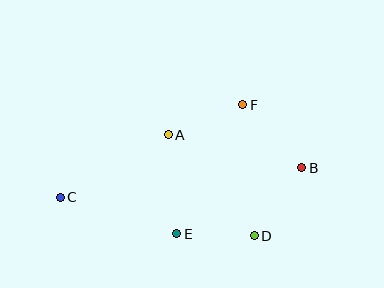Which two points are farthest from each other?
Points B and C are farthest from each other.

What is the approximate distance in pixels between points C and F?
The distance between C and F is approximately 204 pixels.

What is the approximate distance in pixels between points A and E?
The distance between A and E is approximately 99 pixels.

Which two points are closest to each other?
Points D and E are closest to each other.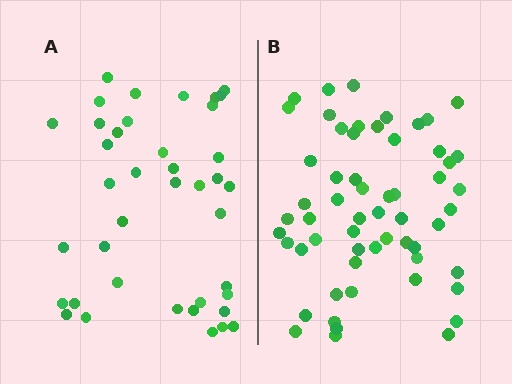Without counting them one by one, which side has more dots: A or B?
Region B (the right region) has more dots.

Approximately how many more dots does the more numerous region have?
Region B has approximately 20 more dots than region A.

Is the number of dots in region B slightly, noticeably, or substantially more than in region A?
Region B has substantially more. The ratio is roughly 1.4 to 1.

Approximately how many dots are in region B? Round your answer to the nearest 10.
About 60 dots. (The exact count is 58, which rounds to 60.)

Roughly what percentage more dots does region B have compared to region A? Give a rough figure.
About 45% more.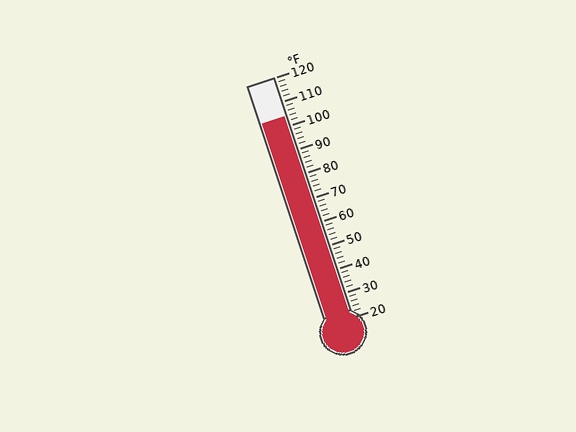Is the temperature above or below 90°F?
The temperature is above 90°F.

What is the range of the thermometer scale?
The thermometer scale ranges from 20°F to 120°F.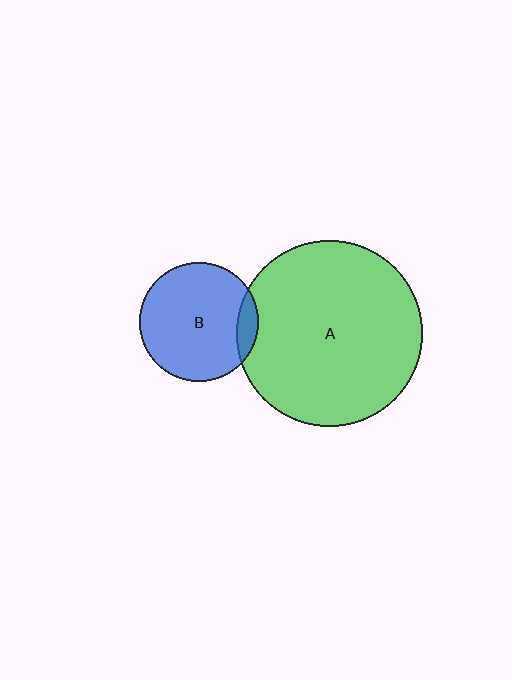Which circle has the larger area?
Circle A (green).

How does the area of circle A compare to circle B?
Approximately 2.4 times.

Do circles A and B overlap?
Yes.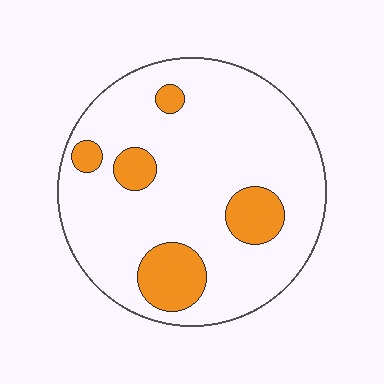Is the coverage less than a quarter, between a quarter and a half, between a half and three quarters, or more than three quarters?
Less than a quarter.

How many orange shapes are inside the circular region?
5.